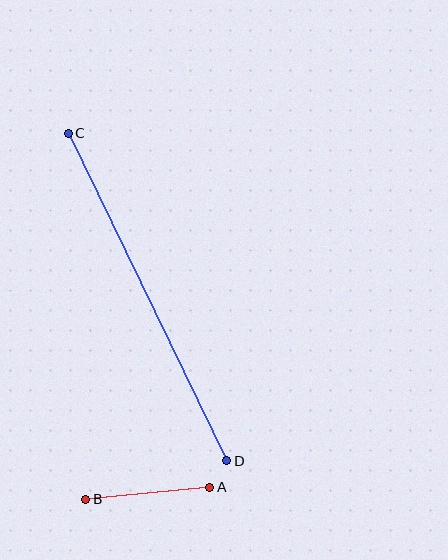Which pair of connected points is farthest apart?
Points C and D are farthest apart.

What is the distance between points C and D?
The distance is approximately 364 pixels.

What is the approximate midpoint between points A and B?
The midpoint is at approximately (148, 493) pixels.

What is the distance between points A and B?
The distance is approximately 125 pixels.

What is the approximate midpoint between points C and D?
The midpoint is at approximately (147, 297) pixels.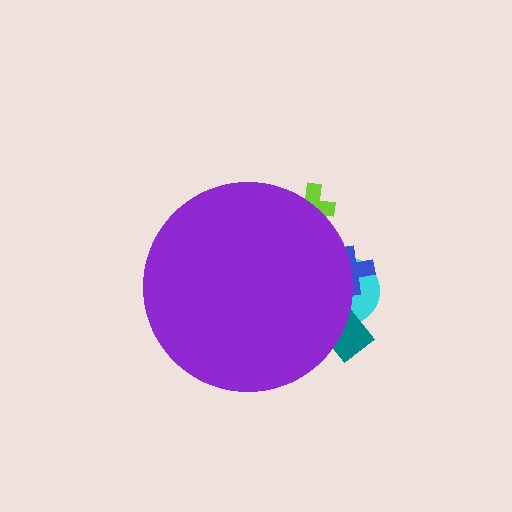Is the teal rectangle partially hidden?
Yes, the teal rectangle is partially hidden behind the purple circle.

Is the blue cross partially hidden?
Yes, the blue cross is partially hidden behind the purple circle.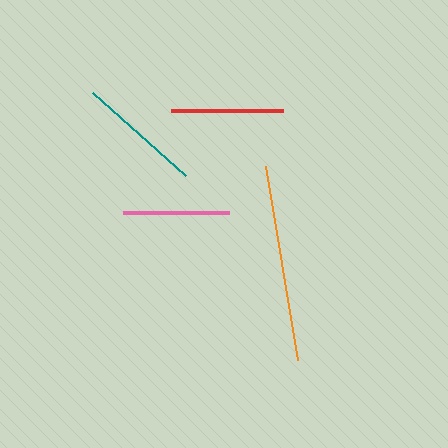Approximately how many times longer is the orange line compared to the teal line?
The orange line is approximately 1.6 times the length of the teal line.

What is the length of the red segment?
The red segment is approximately 112 pixels long.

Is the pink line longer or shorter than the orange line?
The orange line is longer than the pink line.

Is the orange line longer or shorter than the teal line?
The orange line is longer than the teal line.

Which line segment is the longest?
The orange line is the longest at approximately 197 pixels.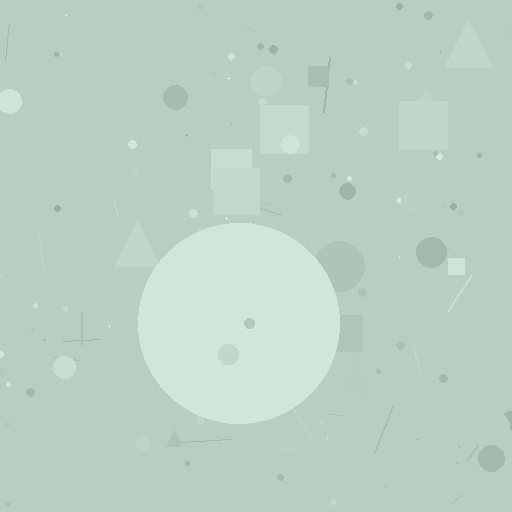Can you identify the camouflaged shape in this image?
The camouflaged shape is a circle.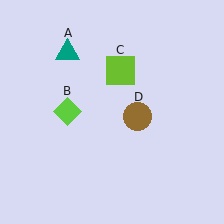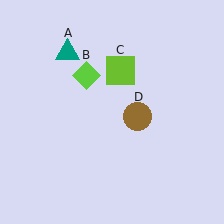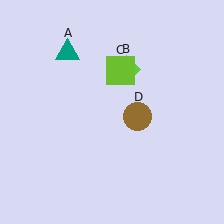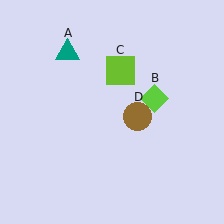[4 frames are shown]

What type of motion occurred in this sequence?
The lime diamond (object B) rotated clockwise around the center of the scene.